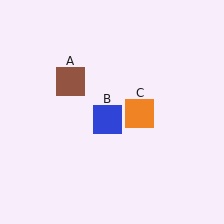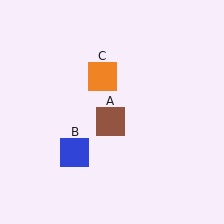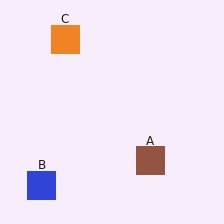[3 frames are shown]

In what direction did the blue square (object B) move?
The blue square (object B) moved down and to the left.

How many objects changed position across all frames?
3 objects changed position: brown square (object A), blue square (object B), orange square (object C).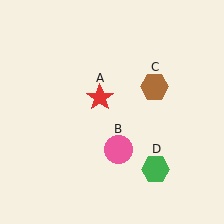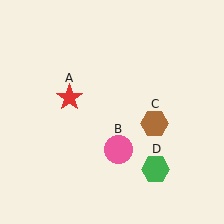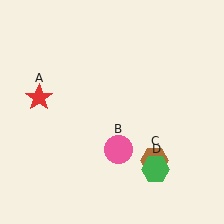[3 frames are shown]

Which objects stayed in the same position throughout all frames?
Pink circle (object B) and green hexagon (object D) remained stationary.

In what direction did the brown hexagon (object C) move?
The brown hexagon (object C) moved down.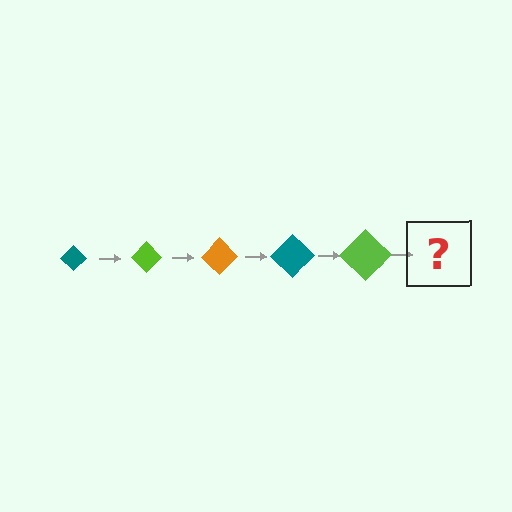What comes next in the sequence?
The next element should be an orange diamond, larger than the previous one.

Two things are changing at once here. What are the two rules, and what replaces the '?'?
The two rules are that the diamond grows larger each step and the color cycles through teal, lime, and orange. The '?' should be an orange diamond, larger than the previous one.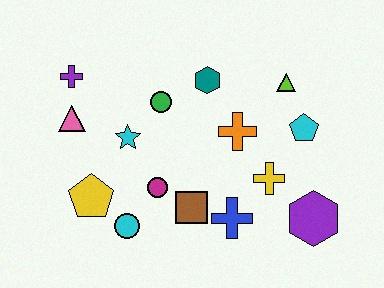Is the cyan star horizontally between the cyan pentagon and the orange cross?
No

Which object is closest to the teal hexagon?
The green circle is closest to the teal hexagon.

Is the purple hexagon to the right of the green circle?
Yes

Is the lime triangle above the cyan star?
Yes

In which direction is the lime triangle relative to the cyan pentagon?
The lime triangle is above the cyan pentagon.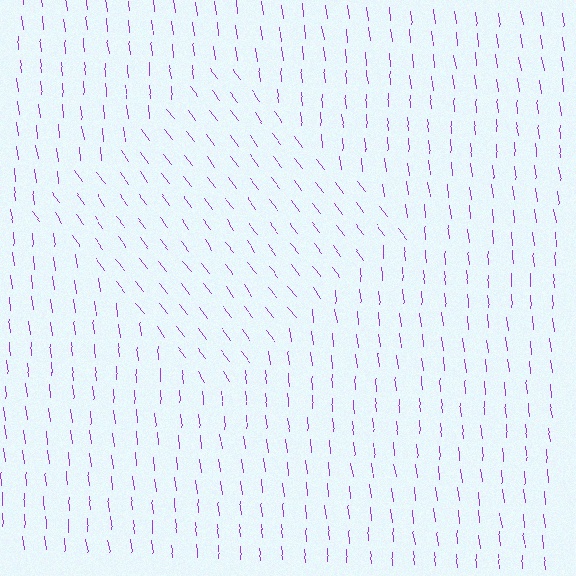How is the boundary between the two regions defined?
The boundary is defined purely by a change in line orientation (approximately 30 degrees difference). All lines are the same color and thickness.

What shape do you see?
I see a diamond.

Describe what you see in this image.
The image is filled with small purple line segments. A diamond region in the image has lines oriented differently from the surrounding lines, creating a visible texture boundary.